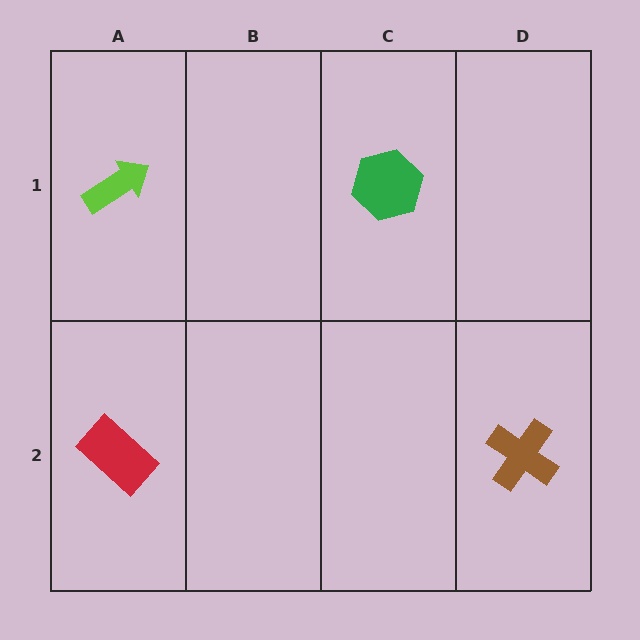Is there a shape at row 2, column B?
No, that cell is empty.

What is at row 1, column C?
A green hexagon.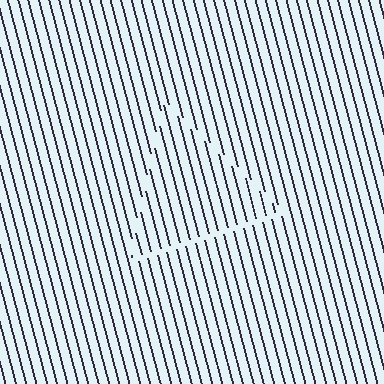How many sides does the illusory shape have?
3 sides — the line-ends trace a triangle.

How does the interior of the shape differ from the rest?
The interior of the shape contains the same grating, shifted by half a period — the contour is defined by the phase discontinuity where line-ends from the inner and outer gratings abut.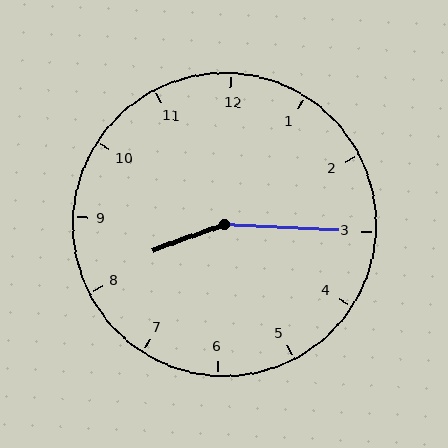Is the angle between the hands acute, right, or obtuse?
It is obtuse.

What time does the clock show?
8:15.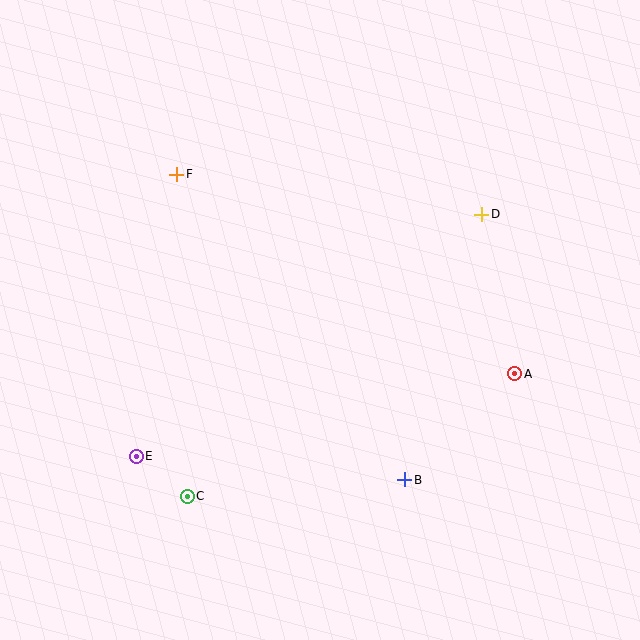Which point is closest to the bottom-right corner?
Point B is closest to the bottom-right corner.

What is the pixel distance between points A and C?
The distance between A and C is 350 pixels.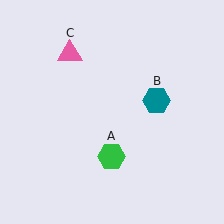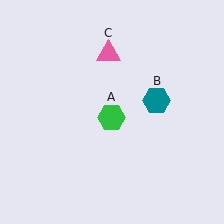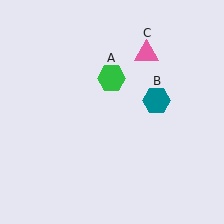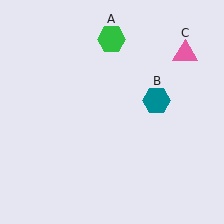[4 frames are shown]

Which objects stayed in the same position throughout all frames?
Teal hexagon (object B) remained stationary.